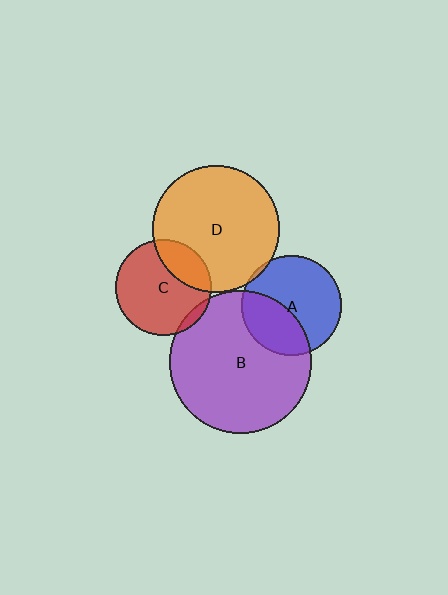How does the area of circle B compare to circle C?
Approximately 2.2 times.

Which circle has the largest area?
Circle B (purple).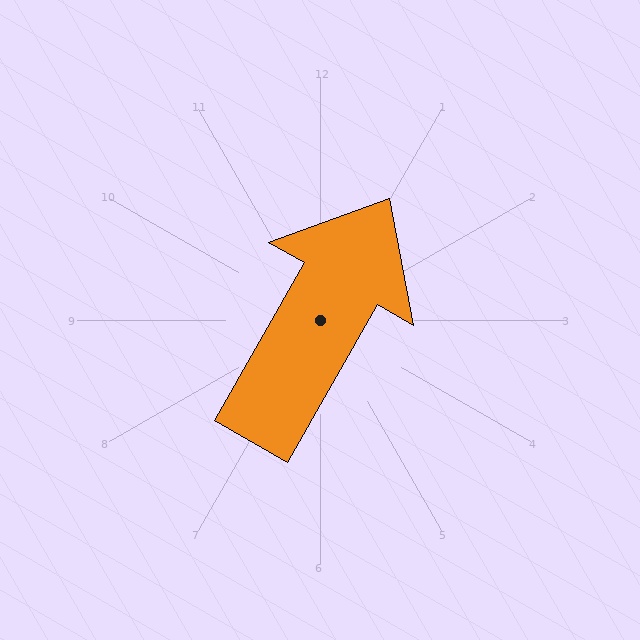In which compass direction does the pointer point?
Northeast.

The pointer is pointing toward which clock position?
Roughly 1 o'clock.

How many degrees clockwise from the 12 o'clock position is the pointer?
Approximately 30 degrees.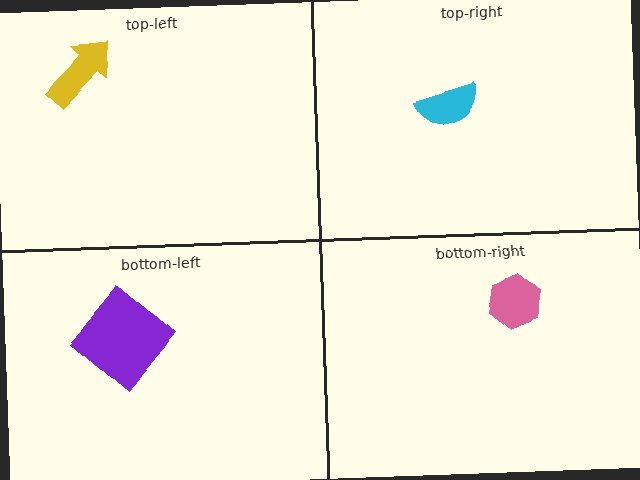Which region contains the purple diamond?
The bottom-left region.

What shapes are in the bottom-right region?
The pink hexagon.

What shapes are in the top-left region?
The yellow arrow.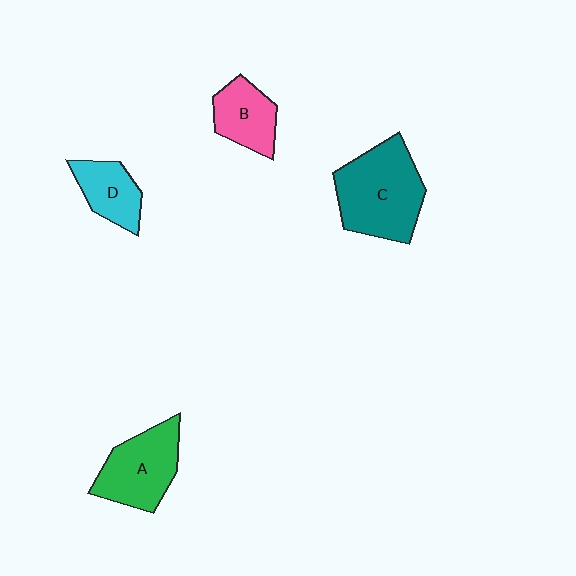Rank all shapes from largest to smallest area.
From largest to smallest: C (teal), A (green), B (pink), D (cyan).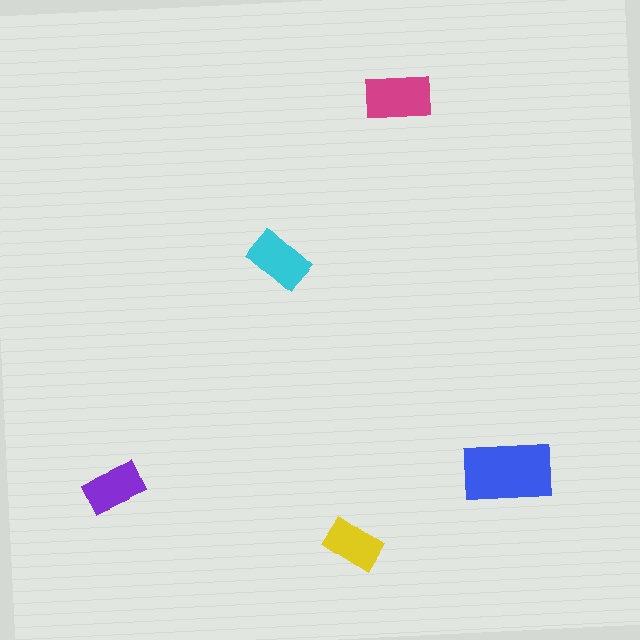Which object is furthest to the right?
The blue rectangle is rightmost.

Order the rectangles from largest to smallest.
the blue one, the magenta one, the cyan one, the purple one, the yellow one.